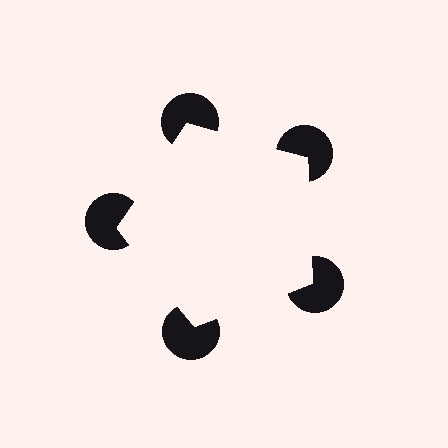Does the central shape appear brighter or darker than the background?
It typically appears slightly brighter than the background, even though no actual brightness change is drawn.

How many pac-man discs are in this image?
There are 5 — one at each vertex of the illusory pentagon.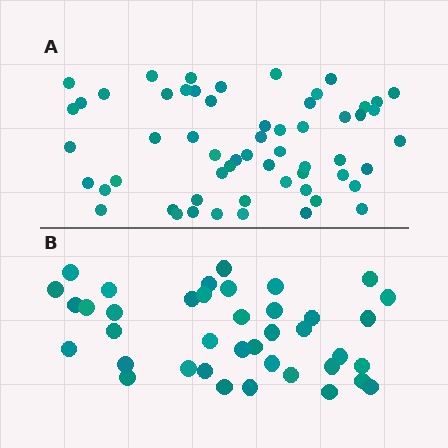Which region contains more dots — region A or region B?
Region A (the top region) has more dots.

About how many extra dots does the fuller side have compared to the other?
Region A has approximately 20 more dots than region B.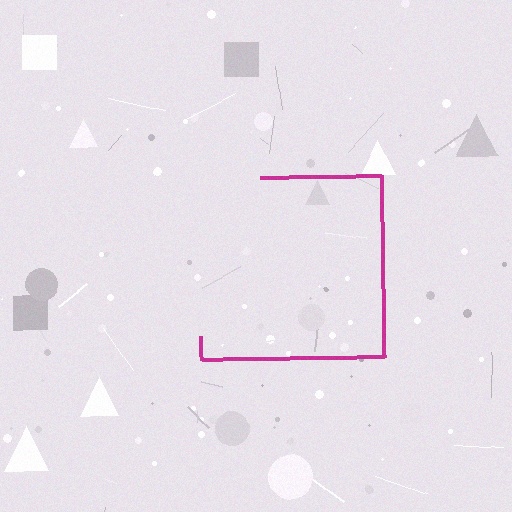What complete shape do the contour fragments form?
The contour fragments form a square.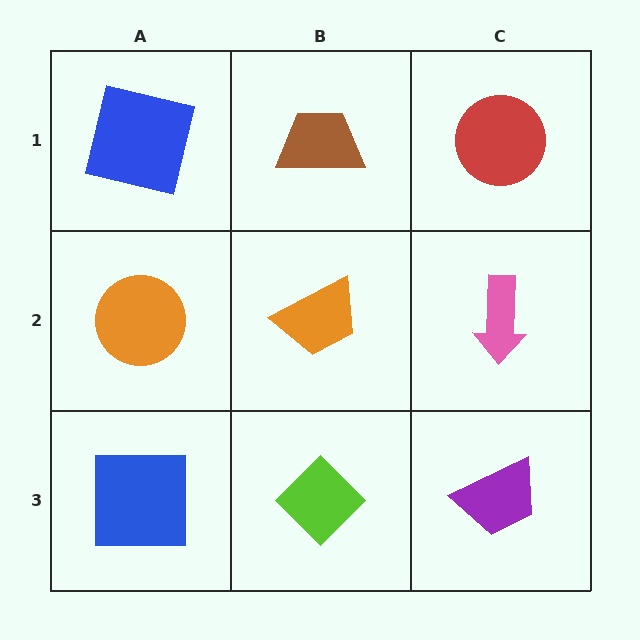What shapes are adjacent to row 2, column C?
A red circle (row 1, column C), a purple trapezoid (row 3, column C), an orange trapezoid (row 2, column B).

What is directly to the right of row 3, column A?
A lime diamond.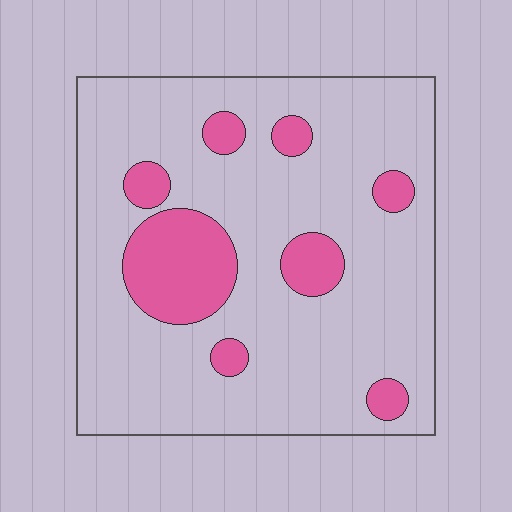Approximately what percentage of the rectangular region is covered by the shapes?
Approximately 20%.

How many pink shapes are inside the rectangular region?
8.